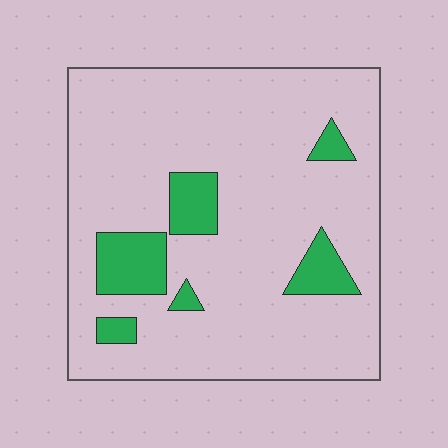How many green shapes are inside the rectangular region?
6.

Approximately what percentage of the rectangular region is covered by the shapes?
Approximately 15%.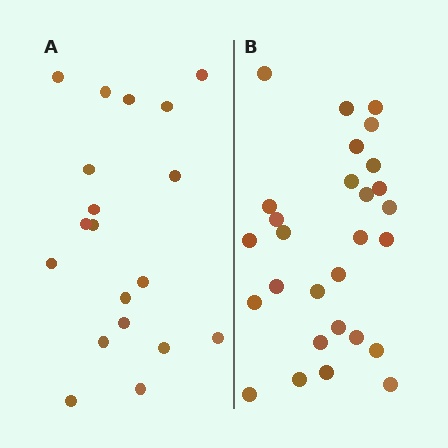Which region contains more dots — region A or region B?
Region B (the right region) has more dots.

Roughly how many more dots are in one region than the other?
Region B has roughly 8 or so more dots than region A.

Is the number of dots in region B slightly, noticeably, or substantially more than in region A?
Region B has substantially more. The ratio is roughly 1.5 to 1.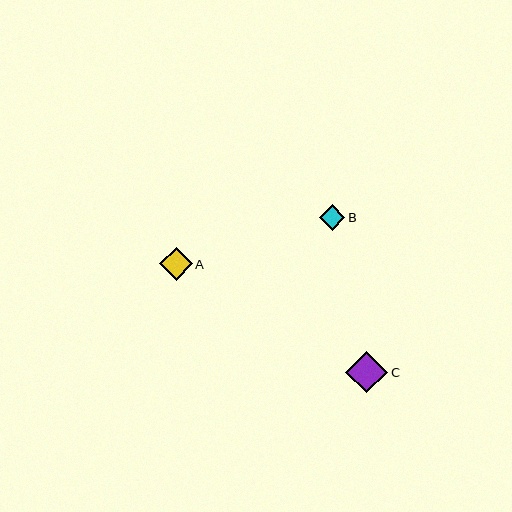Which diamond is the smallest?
Diamond B is the smallest with a size of approximately 25 pixels.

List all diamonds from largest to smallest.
From largest to smallest: C, A, B.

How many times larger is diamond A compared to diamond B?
Diamond A is approximately 1.3 times the size of diamond B.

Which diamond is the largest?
Diamond C is the largest with a size of approximately 42 pixels.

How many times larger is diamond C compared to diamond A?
Diamond C is approximately 1.3 times the size of diamond A.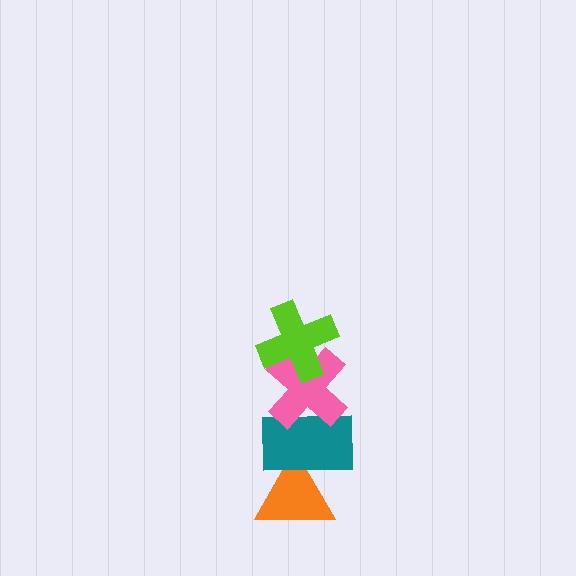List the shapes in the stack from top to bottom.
From top to bottom: the lime cross, the pink cross, the teal rectangle, the orange triangle.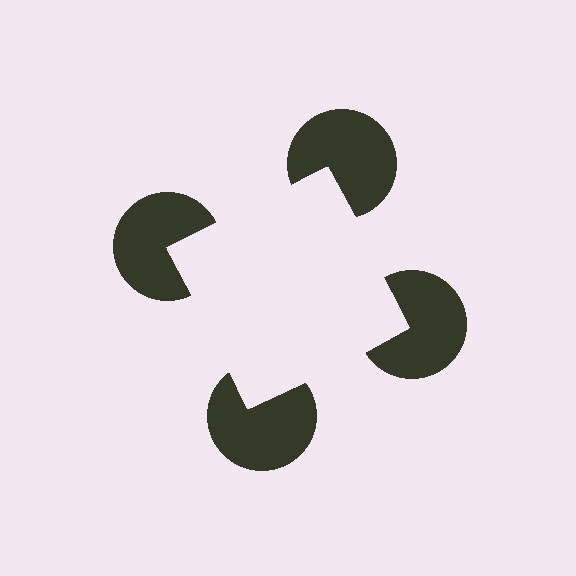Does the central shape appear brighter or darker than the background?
It typically appears slightly brighter than the background, even though no actual brightness change is drawn.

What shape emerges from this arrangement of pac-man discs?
An illusory square — its edges are inferred from the aligned wedge cuts in the pac-man discs, not physically drawn.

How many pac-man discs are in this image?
There are 4 — one at each vertex of the illusory square.